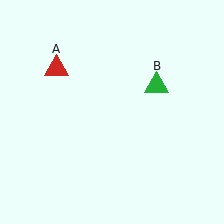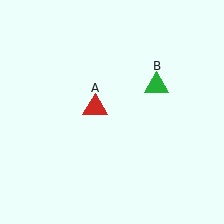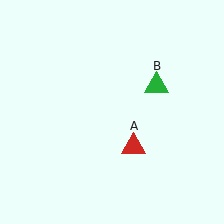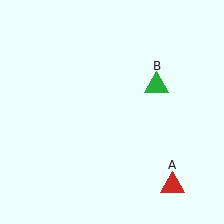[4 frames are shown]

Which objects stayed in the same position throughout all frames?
Green triangle (object B) remained stationary.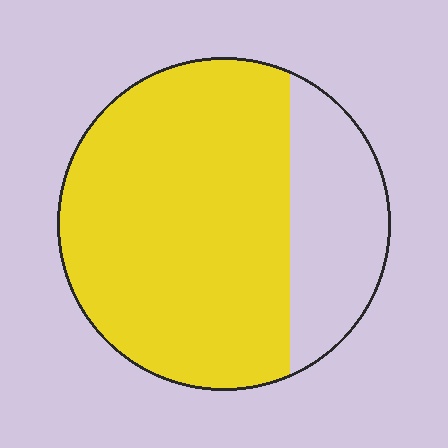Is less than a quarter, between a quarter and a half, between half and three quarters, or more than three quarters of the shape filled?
Between half and three quarters.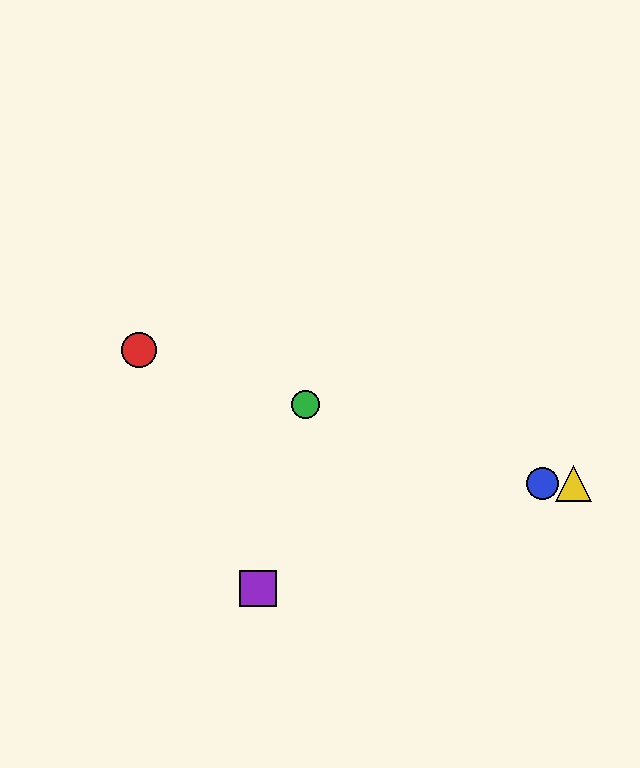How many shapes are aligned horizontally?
2 shapes (the blue circle, the yellow triangle) are aligned horizontally.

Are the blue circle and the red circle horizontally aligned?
No, the blue circle is at y≈483 and the red circle is at y≈350.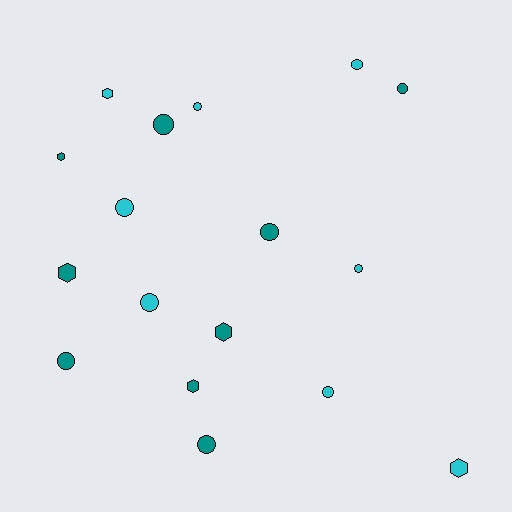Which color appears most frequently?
Teal, with 9 objects.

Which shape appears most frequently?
Circle, with 11 objects.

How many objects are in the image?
There are 17 objects.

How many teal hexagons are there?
There are 4 teal hexagons.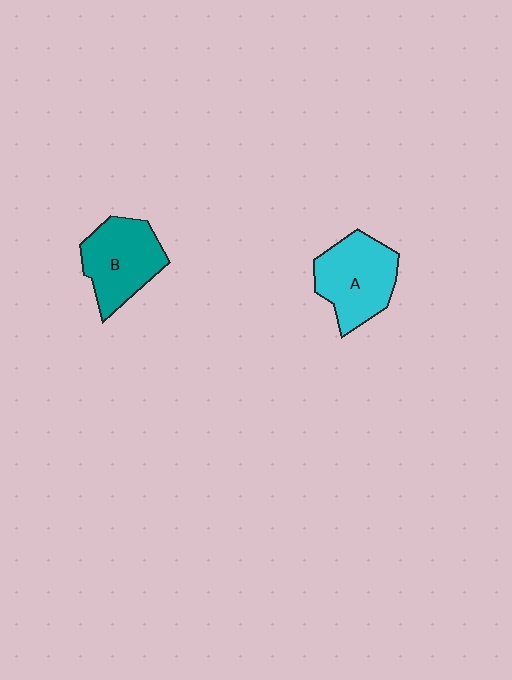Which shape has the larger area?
Shape A (cyan).